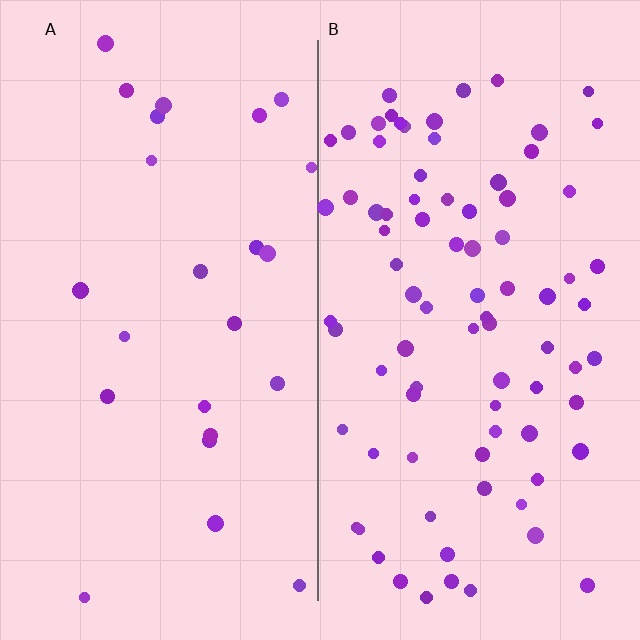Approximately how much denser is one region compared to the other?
Approximately 3.5× — region B over region A.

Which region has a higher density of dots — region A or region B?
B (the right).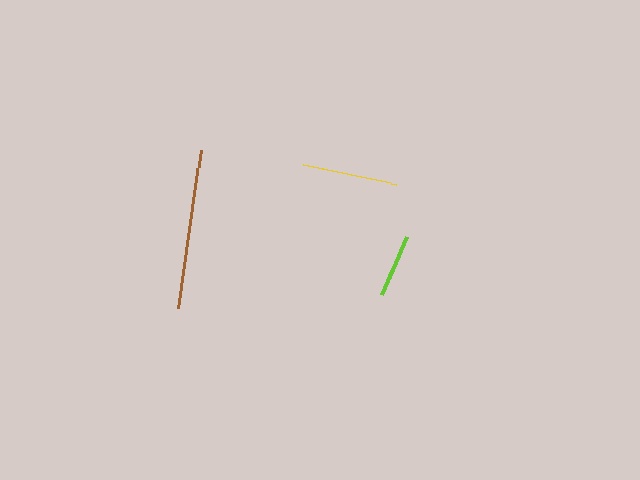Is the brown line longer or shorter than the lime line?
The brown line is longer than the lime line.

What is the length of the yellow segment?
The yellow segment is approximately 95 pixels long.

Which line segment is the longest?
The brown line is the longest at approximately 160 pixels.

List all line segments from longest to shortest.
From longest to shortest: brown, yellow, lime.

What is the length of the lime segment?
The lime segment is approximately 64 pixels long.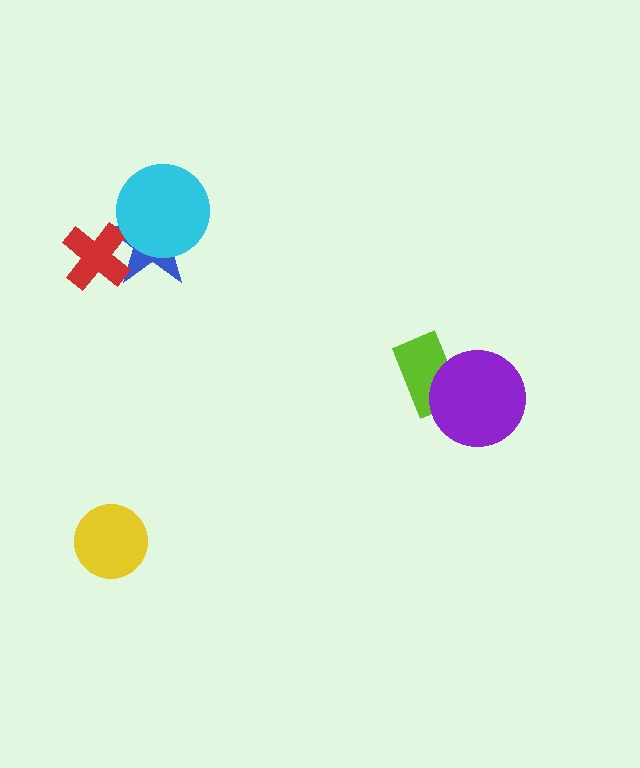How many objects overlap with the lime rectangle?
1 object overlaps with the lime rectangle.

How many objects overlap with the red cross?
1 object overlaps with the red cross.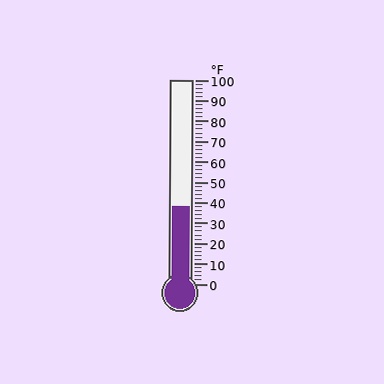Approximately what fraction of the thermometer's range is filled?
The thermometer is filled to approximately 40% of its range.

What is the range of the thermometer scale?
The thermometer scale ranges from 0°F to 100°F.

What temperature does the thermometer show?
The thermometer shows approximately 38°F.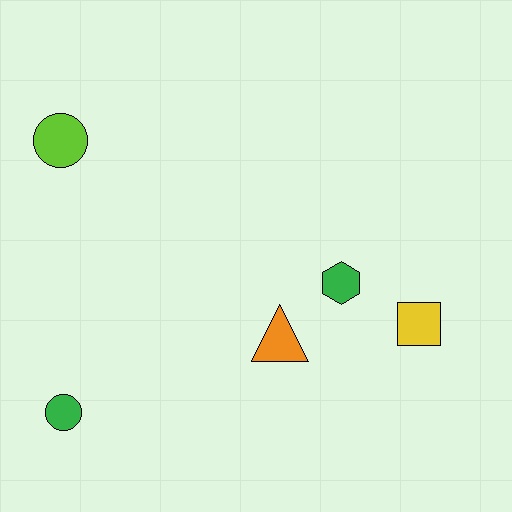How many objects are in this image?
There are 5 objects.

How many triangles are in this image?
There is 1 triangle.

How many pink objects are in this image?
There are no pink objects.